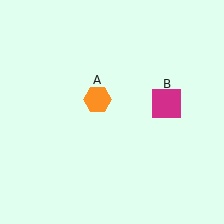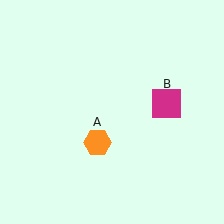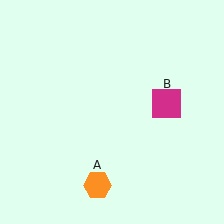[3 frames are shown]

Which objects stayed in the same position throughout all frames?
Magenta square (object B) remained stationary.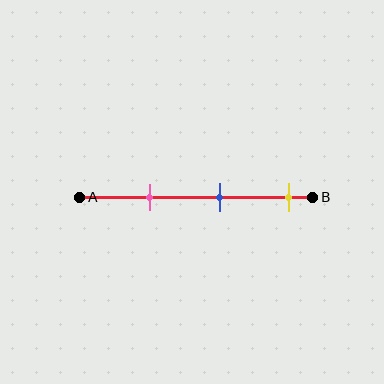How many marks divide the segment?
There are 3 marks dividing the segment.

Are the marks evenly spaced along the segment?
Yes, the marks are approximately evenly spaced.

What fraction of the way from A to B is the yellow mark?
The yellow mark is approximately 90% (0.9) of the way from A to B.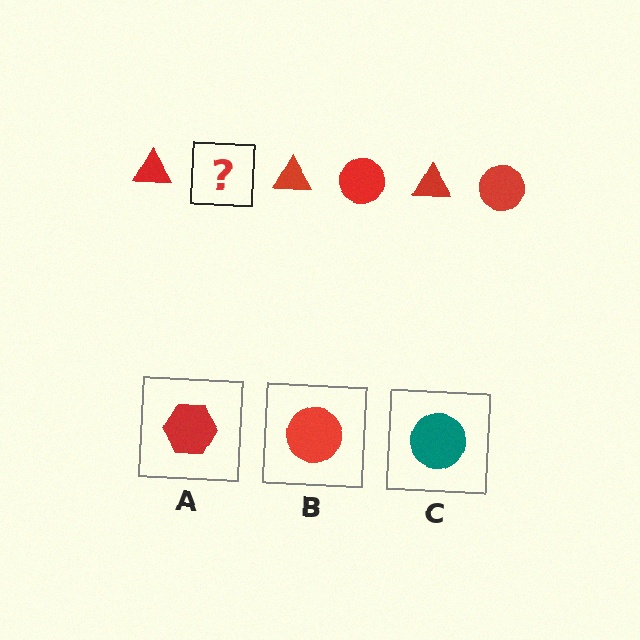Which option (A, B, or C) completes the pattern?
B.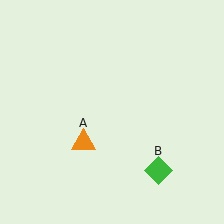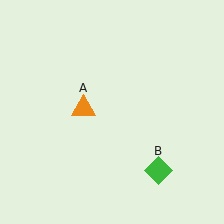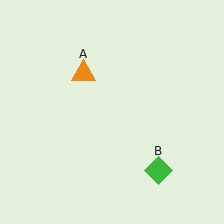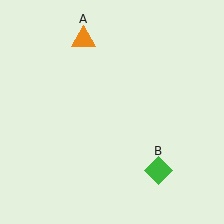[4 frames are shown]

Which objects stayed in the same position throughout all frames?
Green diamond (object B) remained stationary.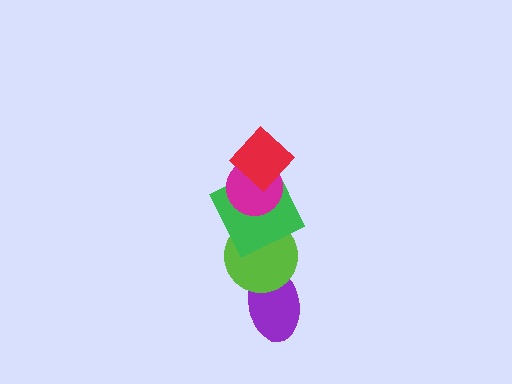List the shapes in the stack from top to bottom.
From top to bottom: the red diamond, the magenta circle, the green square, the lime circle, the purple ellipse.